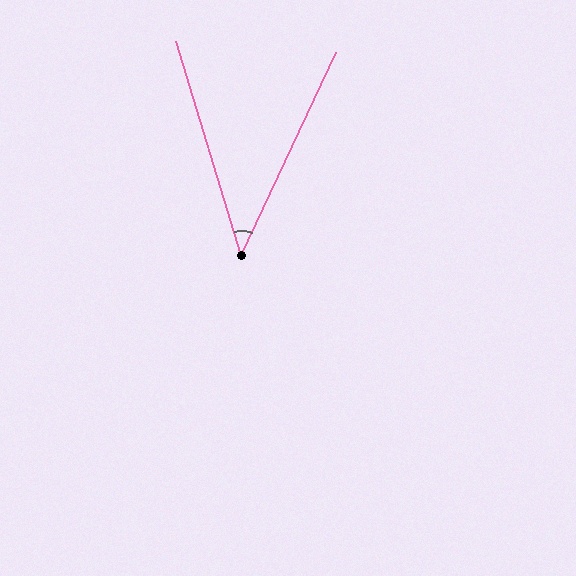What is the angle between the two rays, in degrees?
Approximately 42 degrees.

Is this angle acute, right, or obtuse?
It is acute.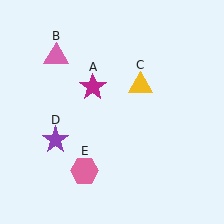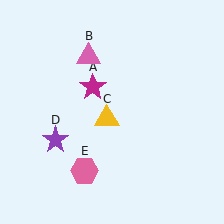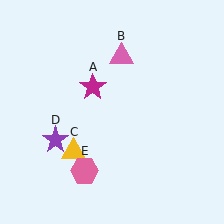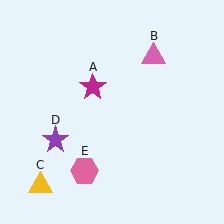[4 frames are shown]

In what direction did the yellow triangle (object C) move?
The yellow triangle (object C) moved down and to the left.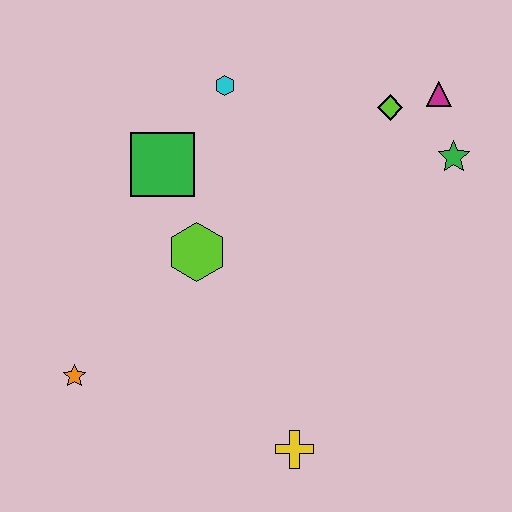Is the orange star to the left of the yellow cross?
Yes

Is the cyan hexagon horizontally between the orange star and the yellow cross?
Yes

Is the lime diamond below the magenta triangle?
Yes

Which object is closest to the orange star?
The lime hexagon is closest to the orange star.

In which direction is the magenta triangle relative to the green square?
The magenta triangle is to the right of the green square.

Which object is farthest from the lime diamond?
The orange star is farthest from the lime diamond.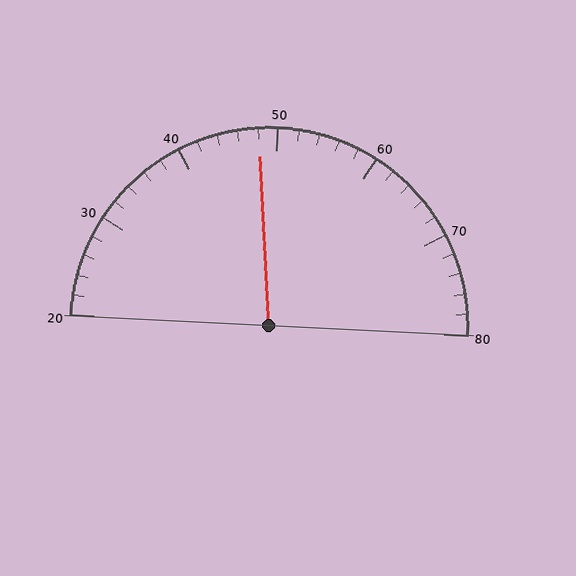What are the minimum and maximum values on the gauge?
The gauge ranges from 20 to 80.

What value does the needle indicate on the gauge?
The needle indicates approximately 48.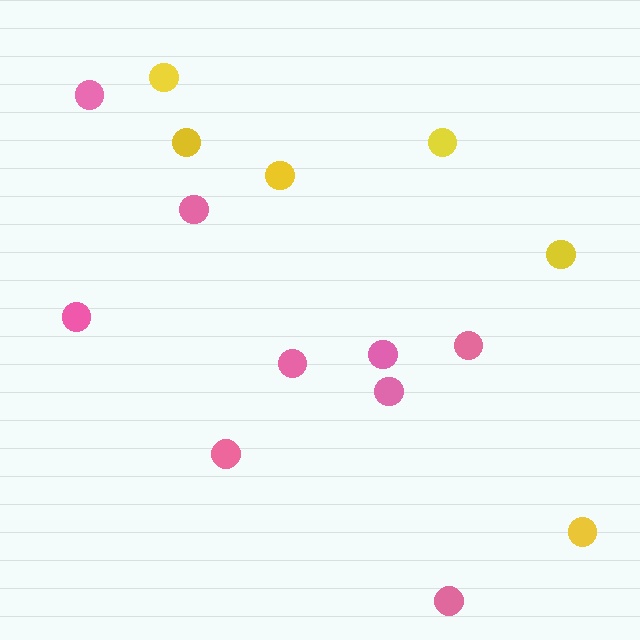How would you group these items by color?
There are 2 groups: one group of pink circles (9) and one group of yellow circles (6).